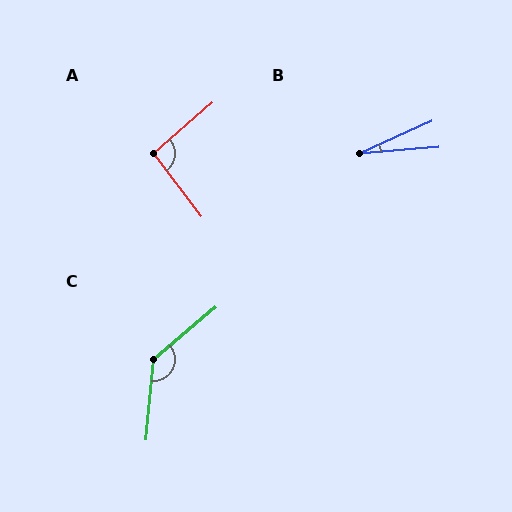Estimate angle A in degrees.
Approximately 94 degrees.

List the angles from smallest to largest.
B (19°), A (94°), C (136°).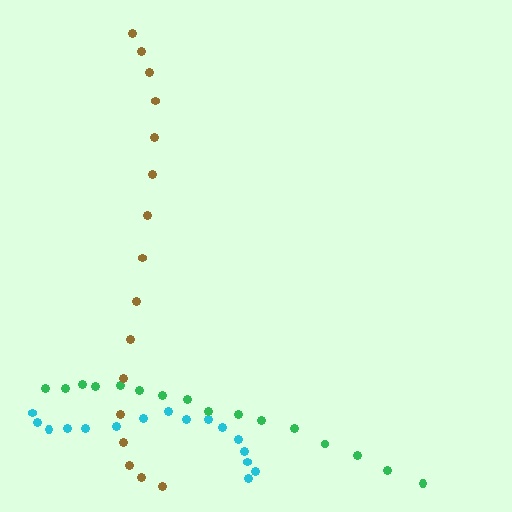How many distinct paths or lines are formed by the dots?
There are 3 distinct paths.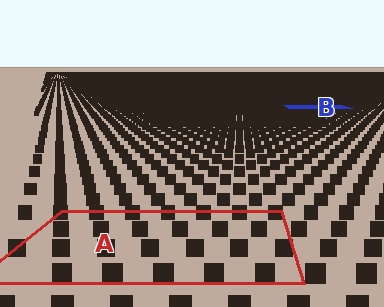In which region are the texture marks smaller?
The texture marks are smaller in region B, because it is farther away.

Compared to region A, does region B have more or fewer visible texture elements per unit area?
Region B has more texture elements per unit area — they are packed more densely because it is farther away.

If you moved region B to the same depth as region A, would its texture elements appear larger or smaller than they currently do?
They would appear larger. At a closer depth, the same texture elements are projected at a bigger on-screen size.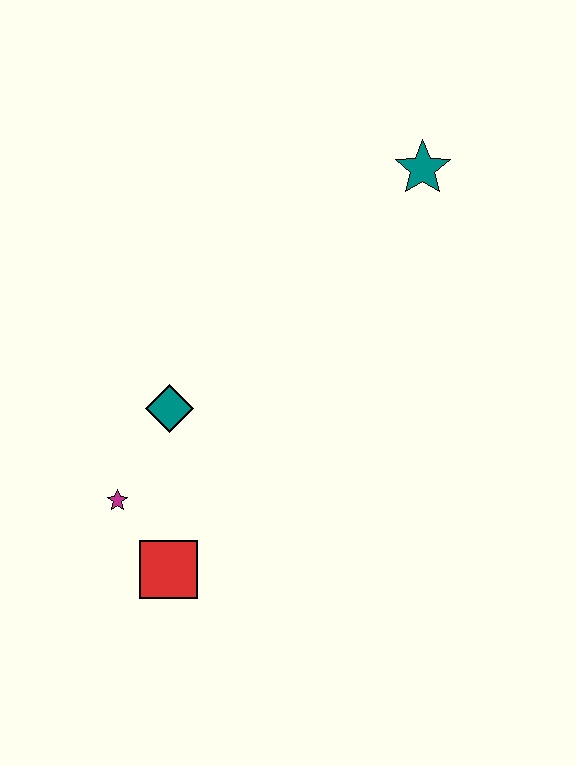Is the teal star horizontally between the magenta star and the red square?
No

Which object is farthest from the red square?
The teal star is farthest from the red square.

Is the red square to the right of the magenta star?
Yes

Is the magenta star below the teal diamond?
Yes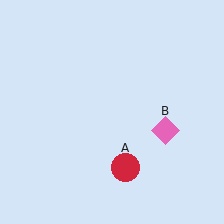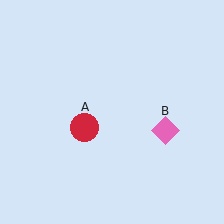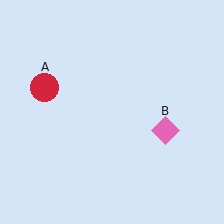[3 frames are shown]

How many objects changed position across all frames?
1 object changed position: red circle (object A).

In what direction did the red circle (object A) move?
The red circle (object A) moved up and to the left.